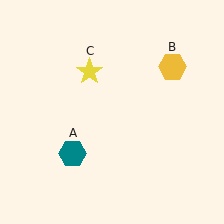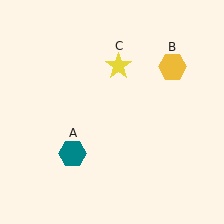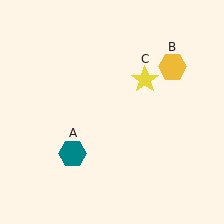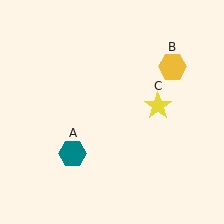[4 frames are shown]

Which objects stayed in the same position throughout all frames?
Teal hexagon (object A) and yellow hexagon (object B) remained stationary.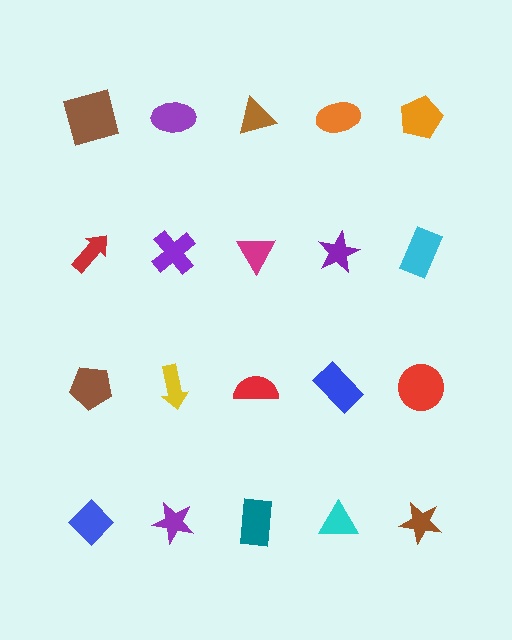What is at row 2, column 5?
A cyan rectangle.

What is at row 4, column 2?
A purple star.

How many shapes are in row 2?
5 shapes.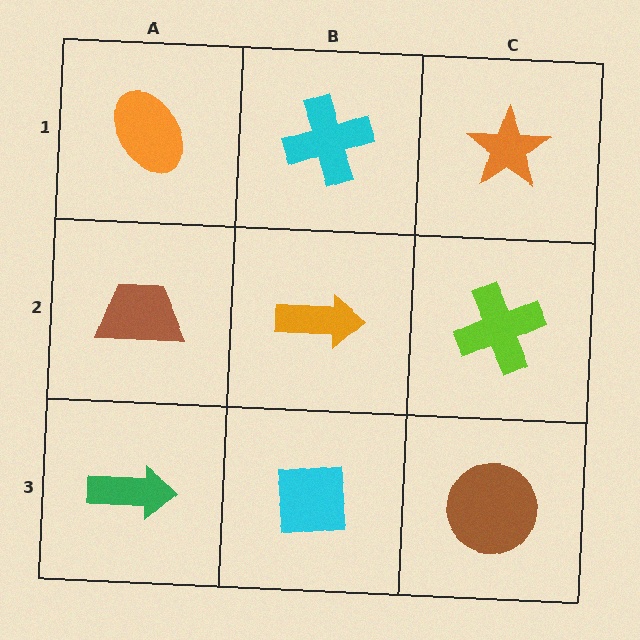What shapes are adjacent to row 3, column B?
An orange arrow (row 2, column B), a green arrow (row 3, column A), a brown circle (row 3, column C).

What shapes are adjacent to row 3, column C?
A lime cross (row 2, column C), a cyan square (row 3, column B).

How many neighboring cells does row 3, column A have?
2.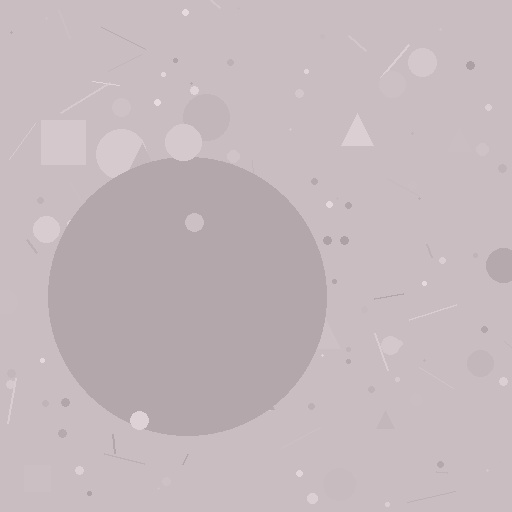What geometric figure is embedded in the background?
A circle is embedded in the background.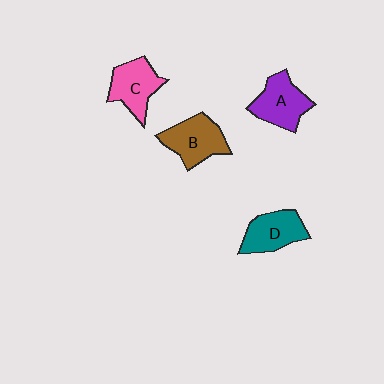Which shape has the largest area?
Shape B (brown).